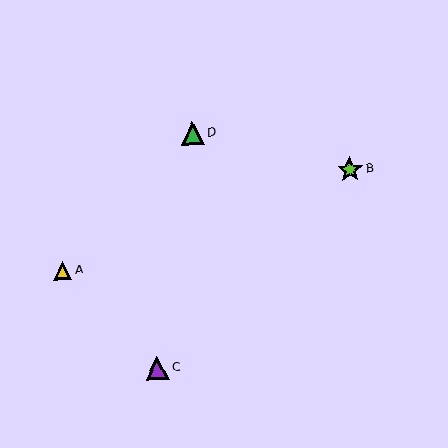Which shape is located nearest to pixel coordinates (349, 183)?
The lime star (labeled B) at (350, 170) is nearest to that location.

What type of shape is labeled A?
Shape A is a yellow triangle.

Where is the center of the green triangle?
The center of the green triangle is at (193, 134).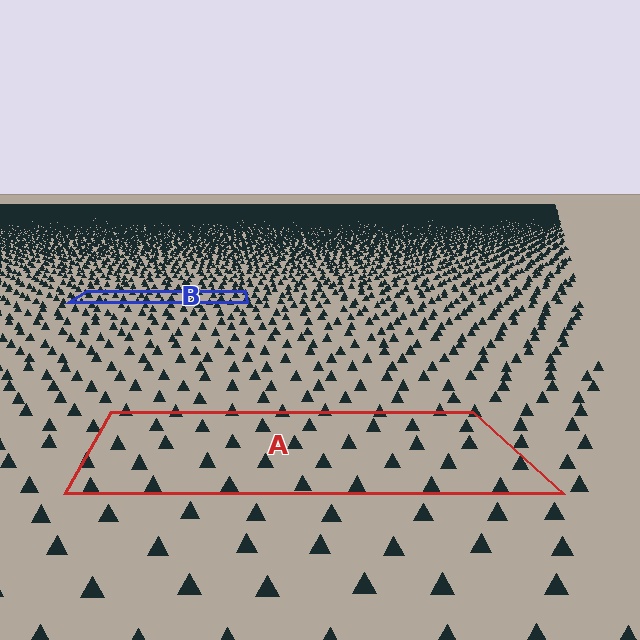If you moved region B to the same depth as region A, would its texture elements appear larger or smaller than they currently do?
They would appear larger. At a closer depth, the same texture elements are projected at a bigger on-screen size.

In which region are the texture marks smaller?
The texture marks are smaller in region B, because it is farther away.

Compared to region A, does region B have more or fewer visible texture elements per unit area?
Region B has more texture elements per unit area — they are packed more densely because it is farther away.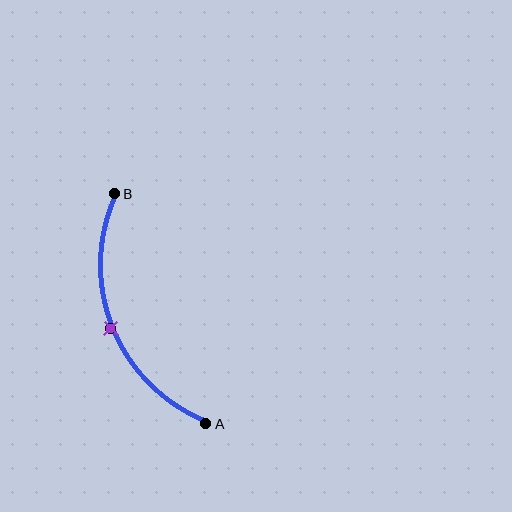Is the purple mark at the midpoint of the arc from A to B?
Yes. The purple mark lies on the arc at equal arc-length from both A and B — it is the arc midpoint.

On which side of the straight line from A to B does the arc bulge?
The arc bulges to the left of the straight line connecting A and B.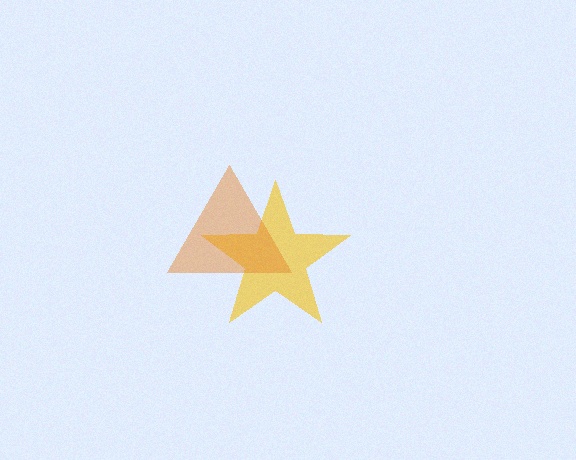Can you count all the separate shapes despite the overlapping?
Yes, there are 2 separate shapes.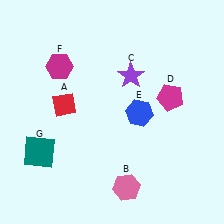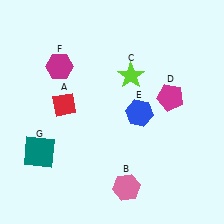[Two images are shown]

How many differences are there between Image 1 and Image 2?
There is 1 difference between the two images.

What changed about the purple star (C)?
In Image 1, C is purple. In Image 2, it changed to lime.